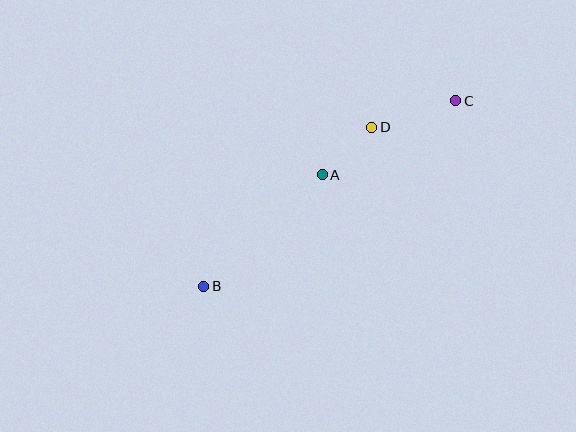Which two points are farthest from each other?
Points B and C are farthest from each other.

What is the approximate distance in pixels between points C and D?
The distance between C and D is approximately 88 pixels.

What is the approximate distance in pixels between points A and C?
The distance between A and C is approximately 152 pixels.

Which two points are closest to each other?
Points A and D are closest to each other.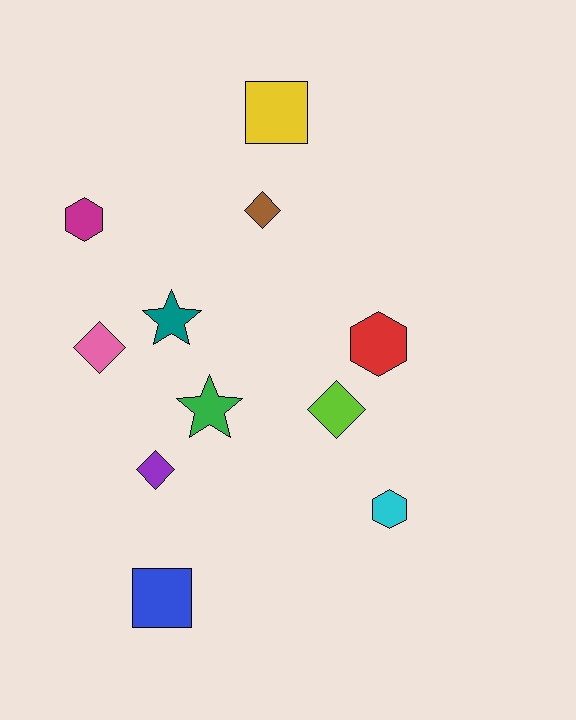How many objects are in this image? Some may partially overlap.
There are 11 objects.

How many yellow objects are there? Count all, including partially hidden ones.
There is 1 yellow object.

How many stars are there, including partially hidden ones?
There are 2 stars.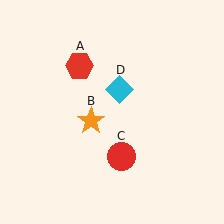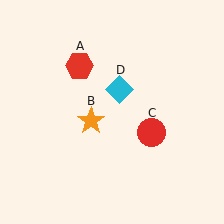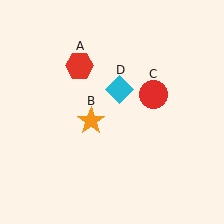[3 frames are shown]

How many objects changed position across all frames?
1 object changed position: red circle (object C).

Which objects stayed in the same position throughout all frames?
Red hexagon (object A) and orange star (object B) and cyan diamond (object D) remained stationary.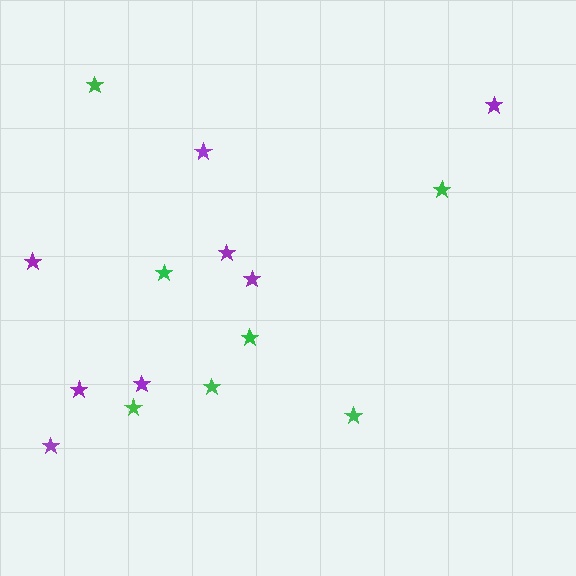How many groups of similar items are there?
There are 2 groups: one group of purple stars (8) and one group of green stars (7).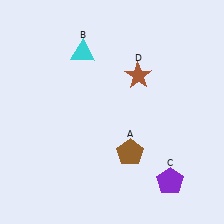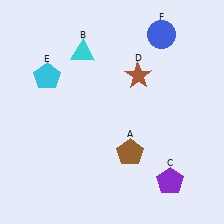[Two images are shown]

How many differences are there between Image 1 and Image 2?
There are 2 differences between the two images.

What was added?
A cyan pentagon (E), a blue circle (F) were added in Image 2.